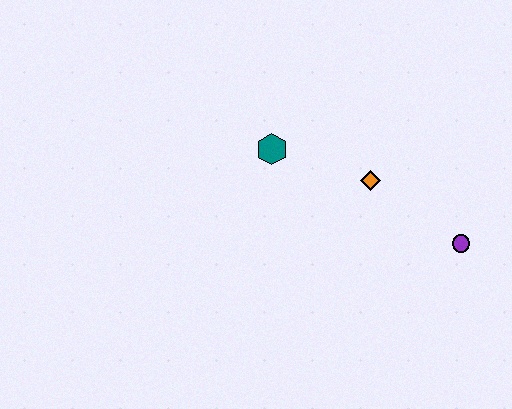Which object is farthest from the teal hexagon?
The purple circle is farthest from the teal hexagon.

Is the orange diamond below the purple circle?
No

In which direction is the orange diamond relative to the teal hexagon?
The orange diamond is to the right of the teal hexagon.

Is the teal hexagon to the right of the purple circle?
No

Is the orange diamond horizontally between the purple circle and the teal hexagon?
Yes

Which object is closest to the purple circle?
The orange diamond is closest to the purple circle.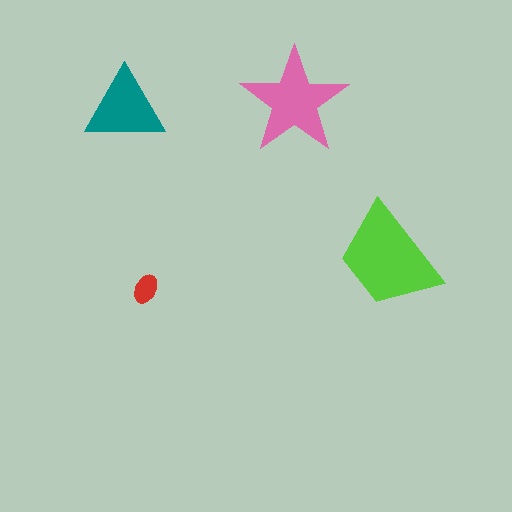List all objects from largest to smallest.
The lime trapezoid, the pink star, the teal triangle, the red ellipse.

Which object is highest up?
The pink star is topmost.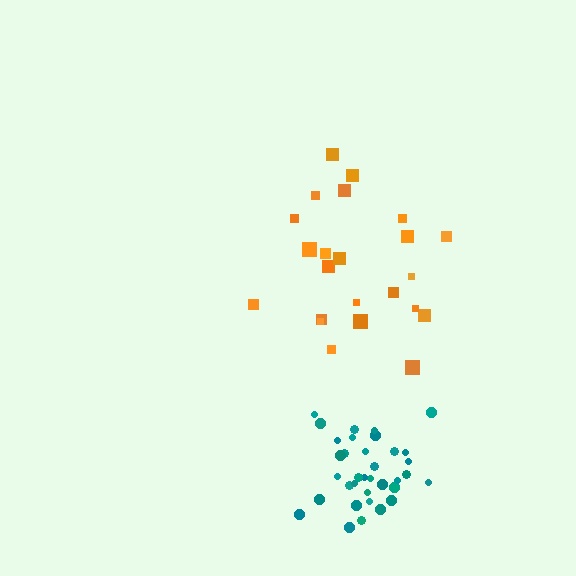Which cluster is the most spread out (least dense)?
Orange.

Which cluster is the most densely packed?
Teal.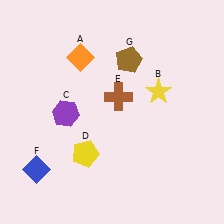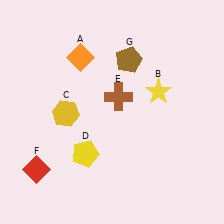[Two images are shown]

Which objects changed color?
C changed from purple to yellow. F changed from blue to red.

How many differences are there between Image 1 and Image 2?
There are 2 differences between the two images.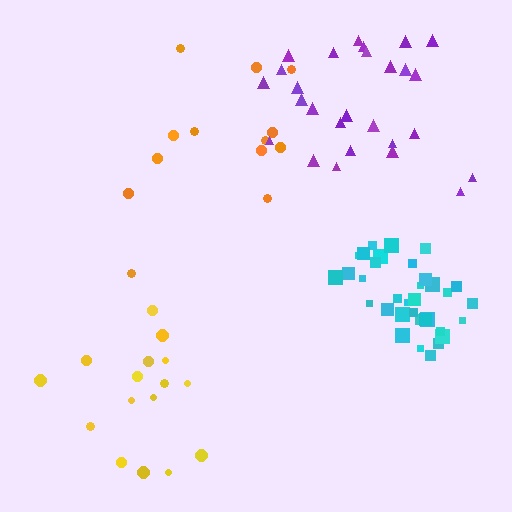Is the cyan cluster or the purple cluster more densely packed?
Cyan.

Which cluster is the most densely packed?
Cyan.